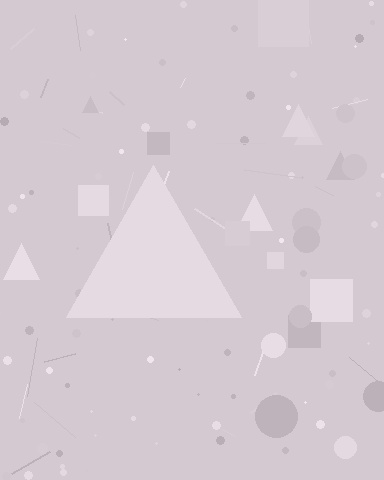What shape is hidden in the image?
A triangle is hidden in the image.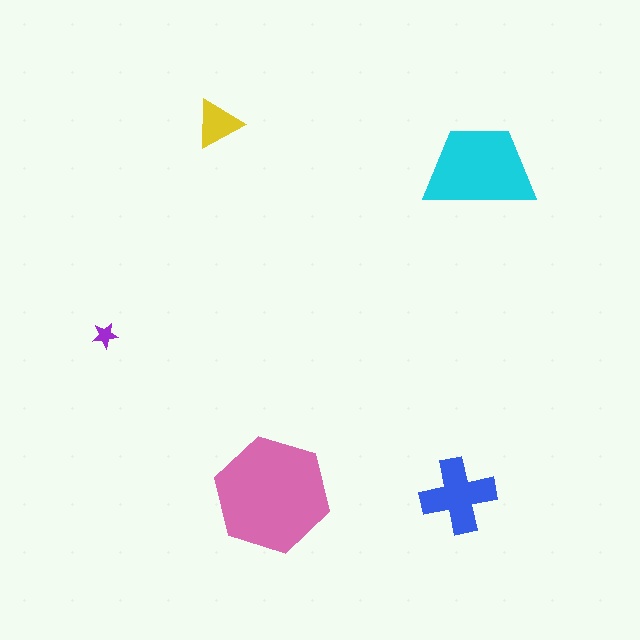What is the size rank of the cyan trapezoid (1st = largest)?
2nd.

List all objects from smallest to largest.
The purple star, the yellow triangle, the blue cross, the cyan trapezoid, the pink hexagon.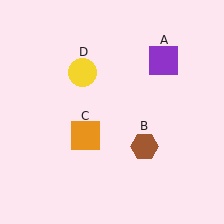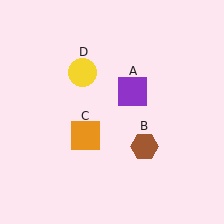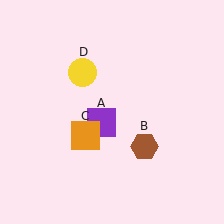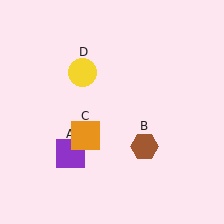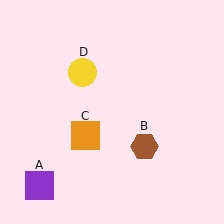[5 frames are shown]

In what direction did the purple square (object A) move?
The purple square (object A) moved down and to the left.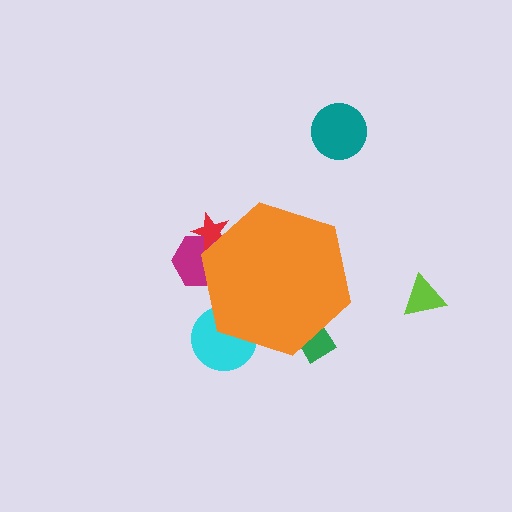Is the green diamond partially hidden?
Yes, the green diamond is partially hidden behind the orange hexagon.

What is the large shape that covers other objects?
An orange hexagon.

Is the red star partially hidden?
Yes, the red star is partially hidden behind the orange hexagon.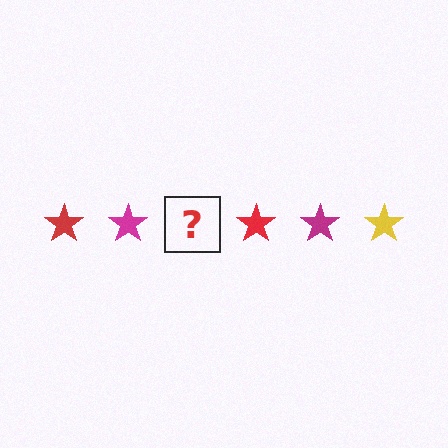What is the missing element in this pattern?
The missing element is a yellow star.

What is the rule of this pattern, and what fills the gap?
The rule is that the pattern cycles through red, magenta, yellow stars. The gap should be filled with a yellow star.